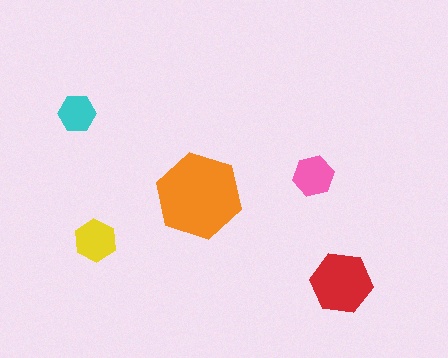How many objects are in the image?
There are 5 objects in the image.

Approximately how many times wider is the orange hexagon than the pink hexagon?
About 2 times wider.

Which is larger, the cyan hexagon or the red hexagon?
The red one.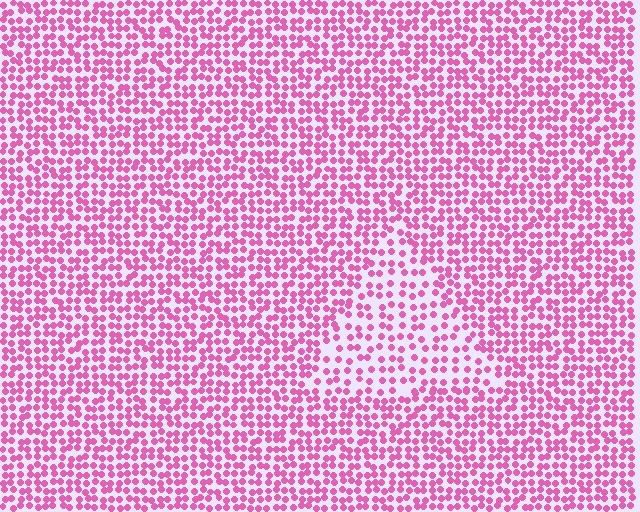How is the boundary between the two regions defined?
The boundary is defined by a change in element density (approximately 1.7x ratio). All elements are the same color, size, and shape.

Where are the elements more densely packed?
The elements are more densely packed outside the triangle boundary.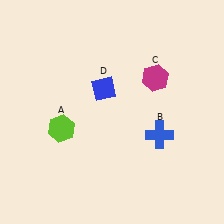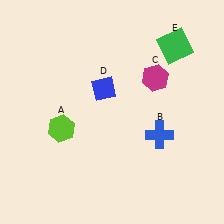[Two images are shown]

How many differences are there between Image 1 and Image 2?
There is 1 difference between the two images.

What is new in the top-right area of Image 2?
A green square (E) was added in the top-right area of Image 2.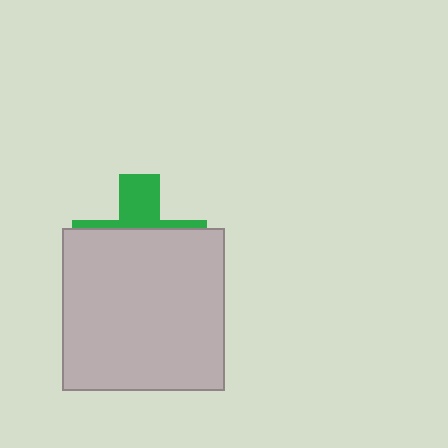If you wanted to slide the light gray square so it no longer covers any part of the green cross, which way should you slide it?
Slide it down — that is the most direct way to separate the two shapes.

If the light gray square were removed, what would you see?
You would see the complete green cross.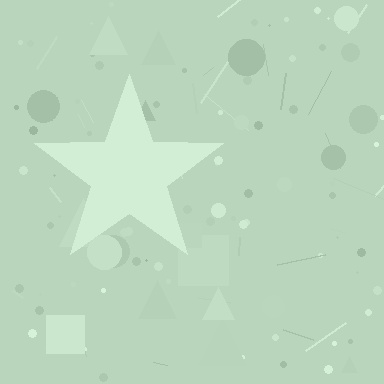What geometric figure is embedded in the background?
A star is embedded in the background.